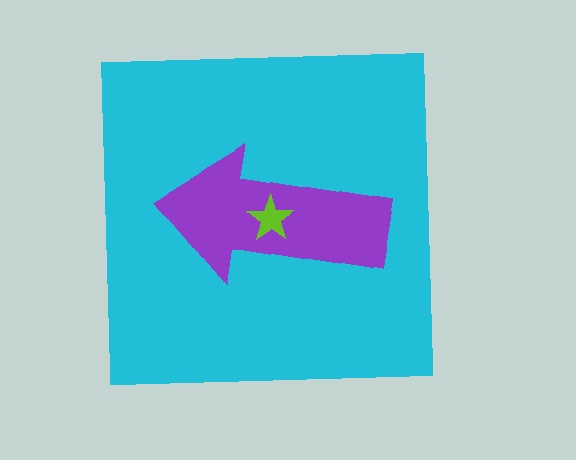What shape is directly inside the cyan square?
The purple arrow.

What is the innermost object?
The lime star.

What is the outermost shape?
The cyan square.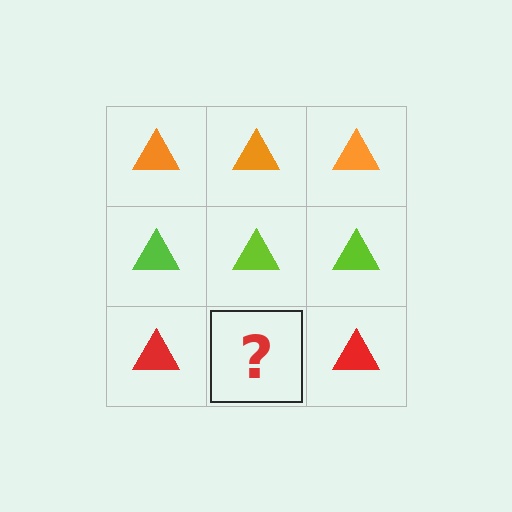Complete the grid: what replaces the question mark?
The question mark should be replaced with a red triangle.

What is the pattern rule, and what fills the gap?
The rule is that each row has a consistent color. The gap should be filled with a red triangle.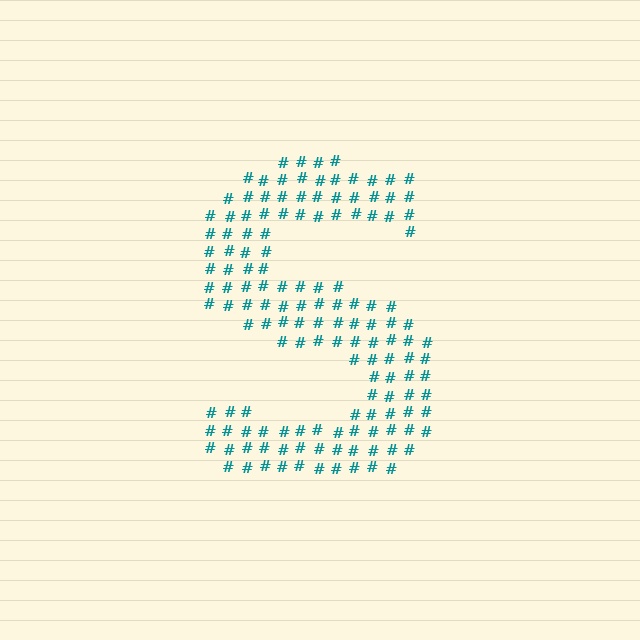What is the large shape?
The large shape is the letter S.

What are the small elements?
The small elements are hash symbols.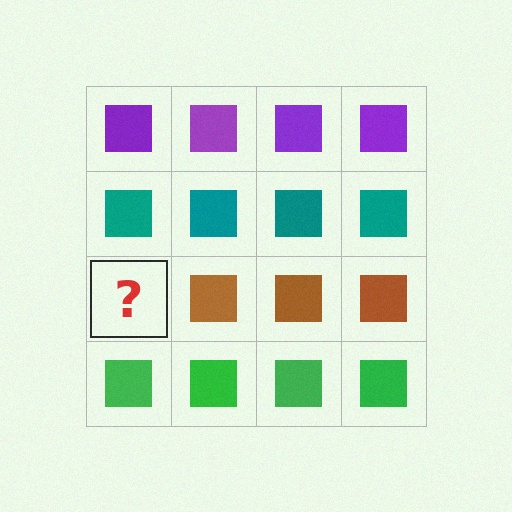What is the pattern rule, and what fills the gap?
The rule is that each row has a consistent color. The gap should be filled with a brown square.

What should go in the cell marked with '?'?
The missing cell should contain a brown square.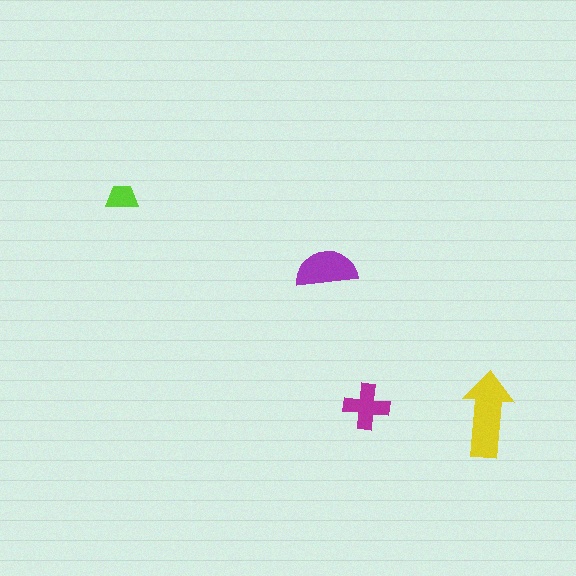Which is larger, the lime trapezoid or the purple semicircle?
The purple semicircle.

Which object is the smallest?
The lime trapezoid.